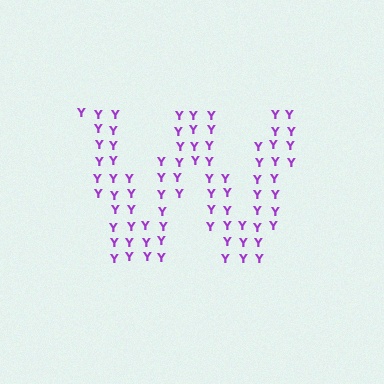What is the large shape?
The large shape is the letter W.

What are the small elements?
The small elements are letter Y's.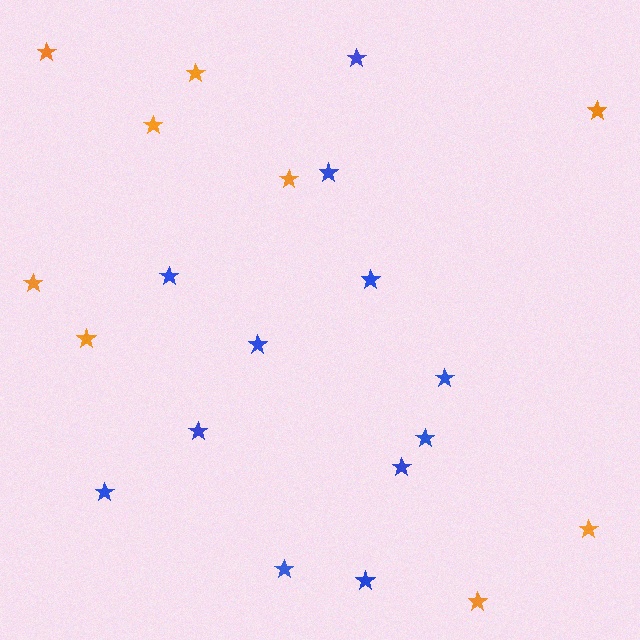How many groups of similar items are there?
There are 2 groups: one group of blue stars (12) and one group of orange stars (9).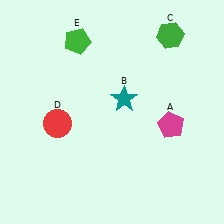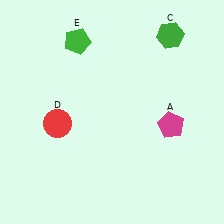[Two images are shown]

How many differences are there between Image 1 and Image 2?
There is 1 difference between the two images.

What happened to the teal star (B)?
The teal star (B) was removed in Image 2. It was in the top-right area of Image 1.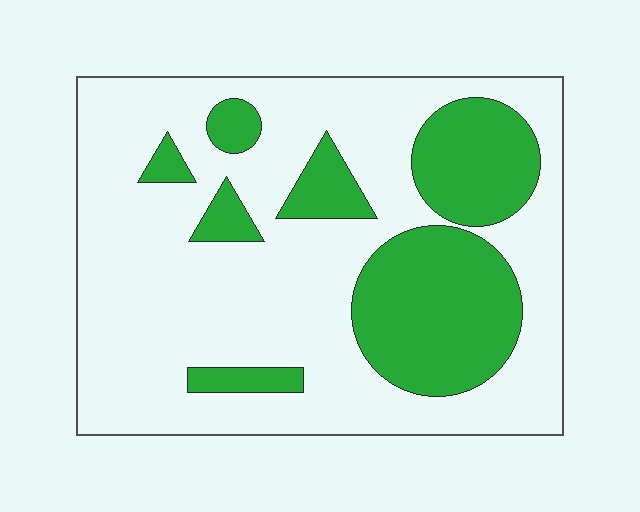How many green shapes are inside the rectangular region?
7.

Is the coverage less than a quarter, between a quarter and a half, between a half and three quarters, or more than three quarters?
Between a quarter and a half.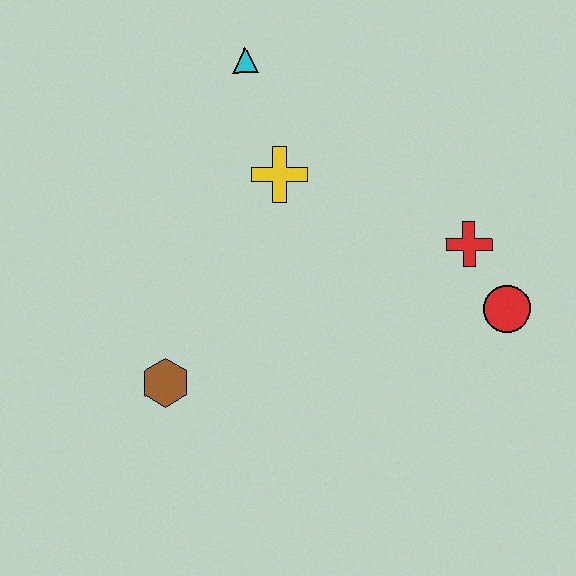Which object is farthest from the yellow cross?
The red circle is farthest from the yellow cross.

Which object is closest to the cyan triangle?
The yellow cross is closest to the cyan triangle.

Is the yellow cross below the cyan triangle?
Yes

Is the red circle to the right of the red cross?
Yes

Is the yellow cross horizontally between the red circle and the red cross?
No